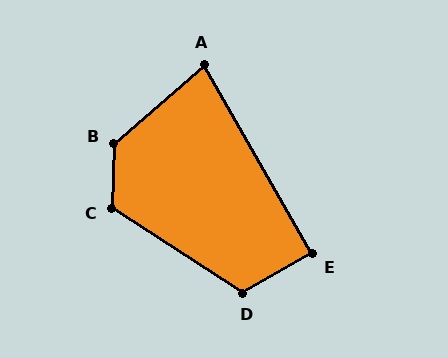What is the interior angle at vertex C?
Approximately 122 degrees (obtuse).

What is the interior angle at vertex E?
Approximately 90 degrees (approximately right).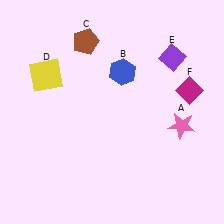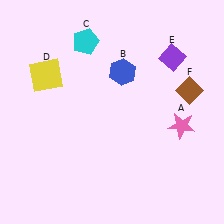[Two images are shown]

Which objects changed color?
C changed from brown to cyan. F changed from magenta to brown.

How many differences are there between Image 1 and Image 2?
There are 2 differences between the two images.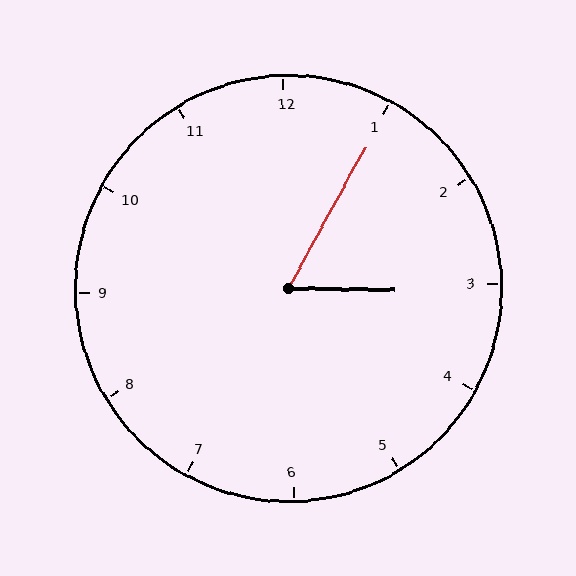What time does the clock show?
3:05.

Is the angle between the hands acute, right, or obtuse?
It is acute.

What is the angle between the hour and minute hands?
Approximately 62 degrees.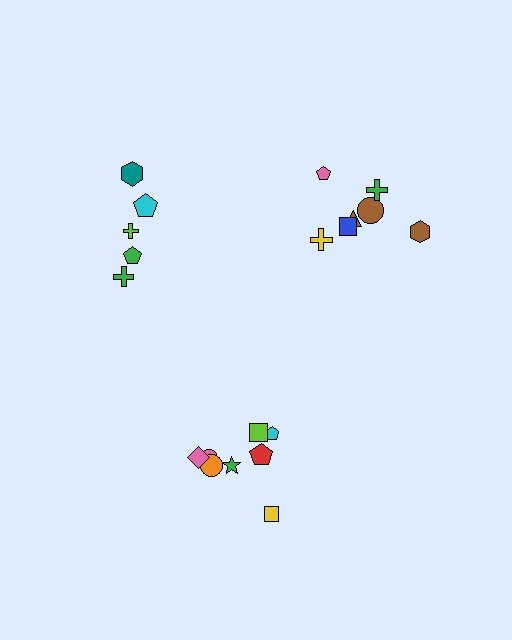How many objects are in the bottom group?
There are 8 objects.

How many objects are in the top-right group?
There are 7 objects.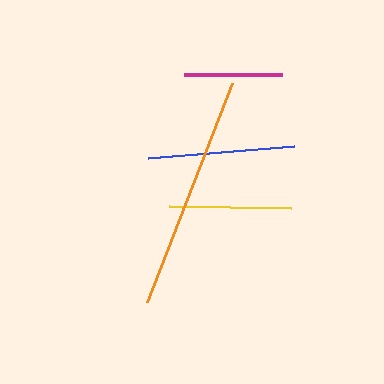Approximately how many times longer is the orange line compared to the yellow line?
The orange line is approximately 1.9 times the length of the yellow line.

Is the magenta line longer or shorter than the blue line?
The blue line is longer than the magenta line.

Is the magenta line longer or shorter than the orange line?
The orange line is longer than the magenta line.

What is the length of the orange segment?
The orange segment is approximately 235 pixels long.